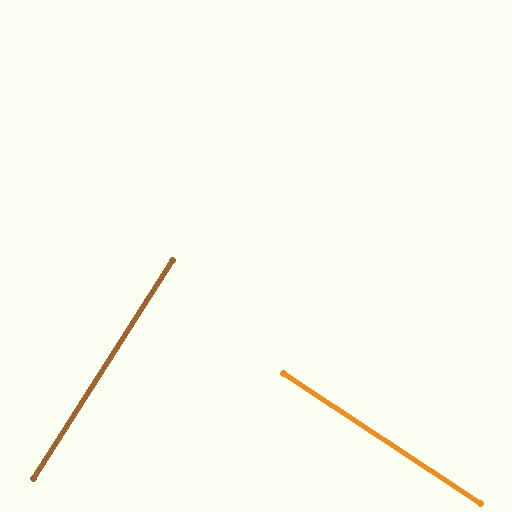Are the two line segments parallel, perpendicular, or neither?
Perpendicular — they meet at approximately 89°.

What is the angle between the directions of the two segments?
Approximately 89 degrees.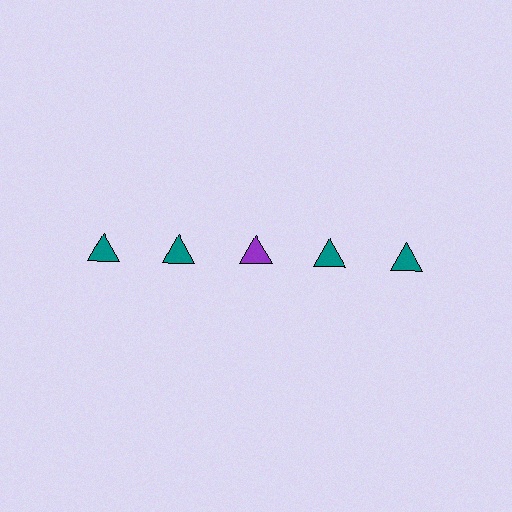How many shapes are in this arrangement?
There are 5 shapes arranged in a grid pattern.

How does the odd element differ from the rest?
It has a different color: purple instead of teal.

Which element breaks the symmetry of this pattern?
The purple triangle in the top row, center column breaks the symmetry. All other shapes are teal triangles.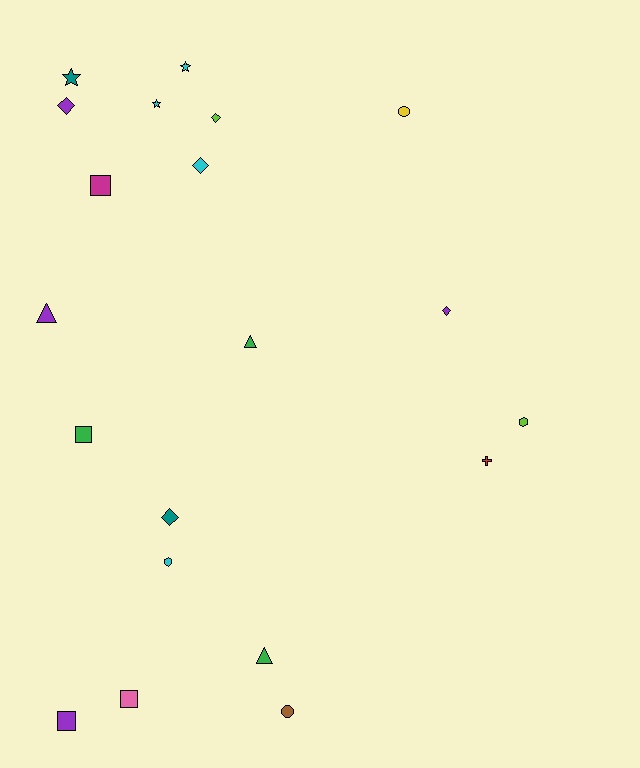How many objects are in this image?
There are 20 objects.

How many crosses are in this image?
There is 1 cross.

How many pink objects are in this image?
There is 1 pink object.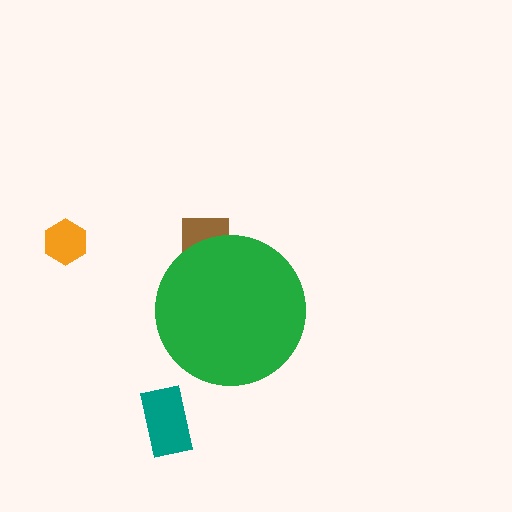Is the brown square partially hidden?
Yes, the brown square is partially hidden behind the green circle.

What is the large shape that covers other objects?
A green circle.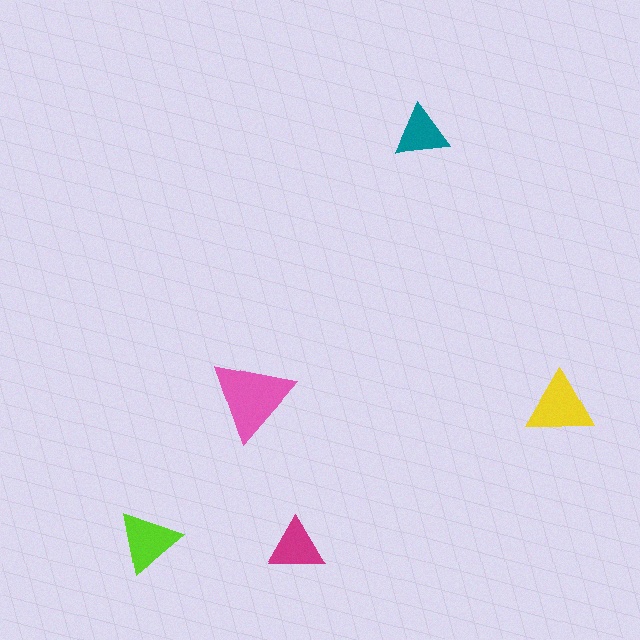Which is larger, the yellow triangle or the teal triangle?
The yellow one.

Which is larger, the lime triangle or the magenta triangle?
The lime one.